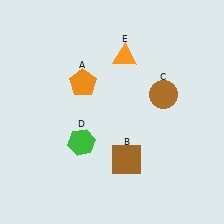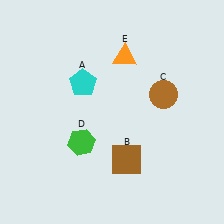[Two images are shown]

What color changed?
The pentagon (A) changed from orange in Image 1 to cyan in Image 2.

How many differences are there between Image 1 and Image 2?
There is 1 difference between the two images.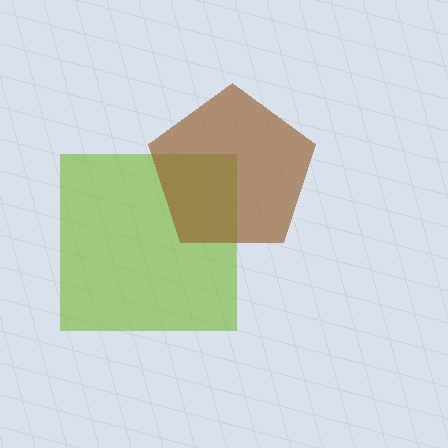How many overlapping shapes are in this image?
There are 2 overlapping shapes in the image.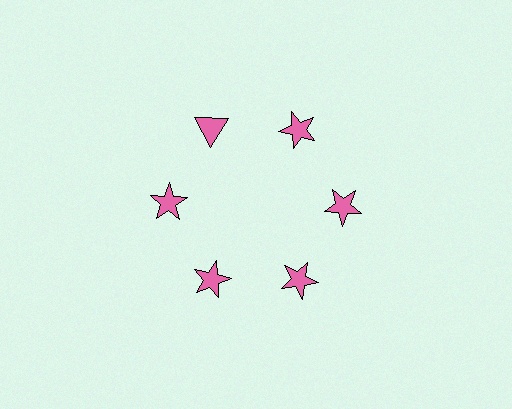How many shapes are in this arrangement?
There are 6 shapes arranged in a ring pattern.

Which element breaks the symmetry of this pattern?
The pink triangle at roughly the 11 o'clock position breaks the symmetry. All other shapes are pink stars.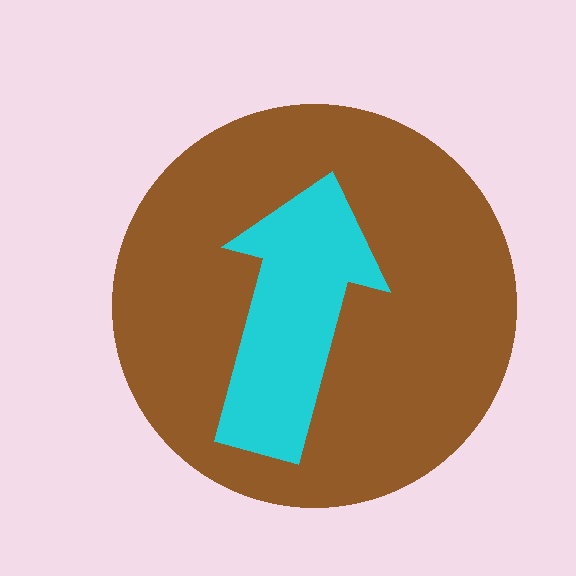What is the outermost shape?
The brown circle.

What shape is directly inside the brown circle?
The cyan arrow.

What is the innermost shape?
The cyan arrow.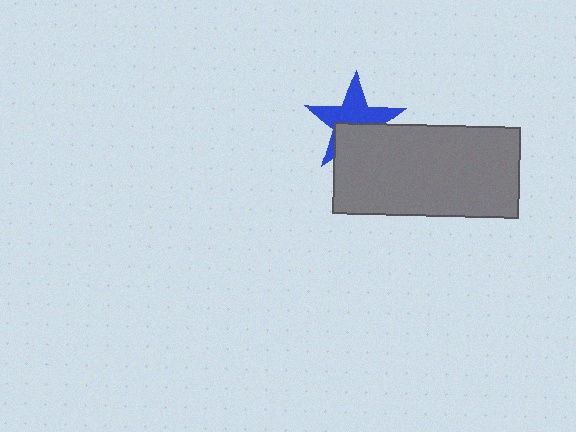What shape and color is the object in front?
The object in front is a gray rectangle.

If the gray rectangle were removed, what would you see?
You would see the complete blue star.